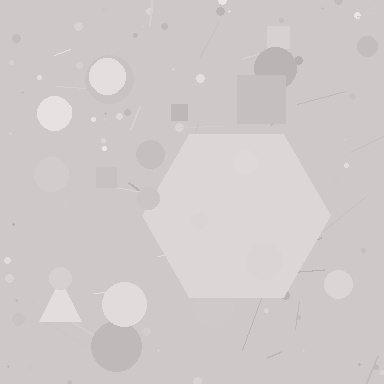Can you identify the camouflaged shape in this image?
The camouflaged shape is a hexagon.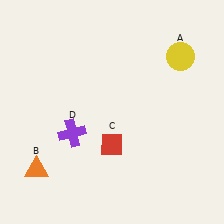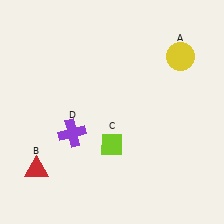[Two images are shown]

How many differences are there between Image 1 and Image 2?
There are 2 differences between the two images.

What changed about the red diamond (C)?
In Image 1, C is red. In Image 2, it changed to lime.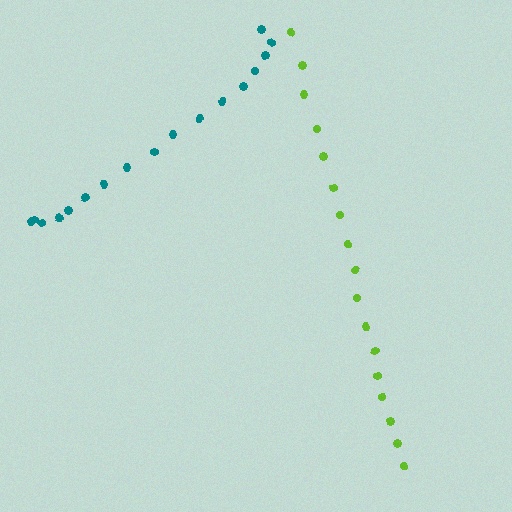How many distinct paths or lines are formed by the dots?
There are 2 distinct paths.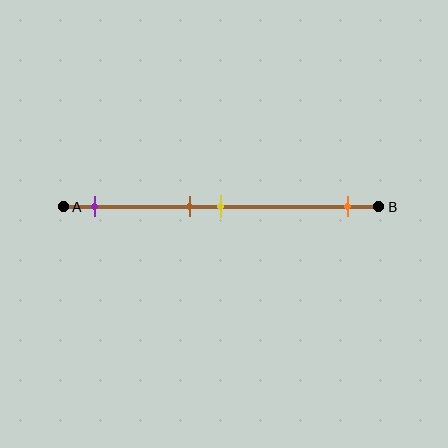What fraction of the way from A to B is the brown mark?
The brown mark is approximately 40% (0.4) of the way from A to B.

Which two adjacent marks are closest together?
The brown and yellow marks are the closest adjacent pair.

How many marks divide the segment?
There are 4 marks dividing the segment.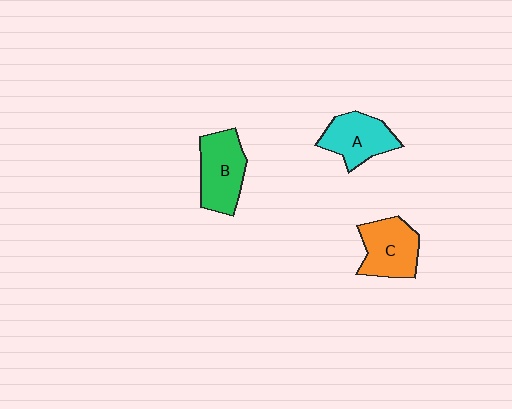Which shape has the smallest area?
Shape A (cyan).